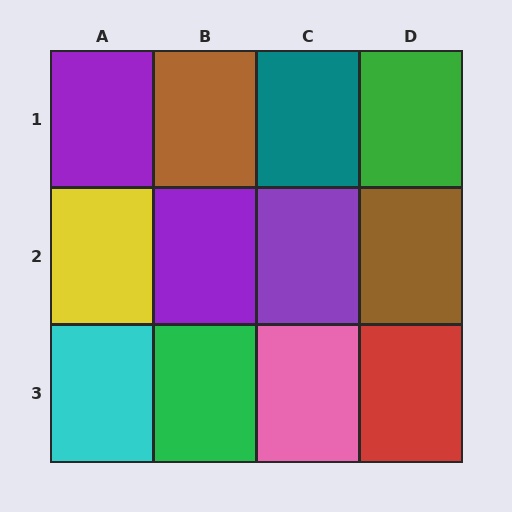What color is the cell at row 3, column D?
Red.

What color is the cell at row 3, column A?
Cyan.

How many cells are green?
2 cells are green.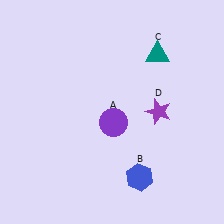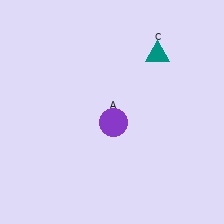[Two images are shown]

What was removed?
The purple star (D), the blue hexagon (B) were removed in Image 2.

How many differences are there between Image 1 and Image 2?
There are 2 differences between the two images.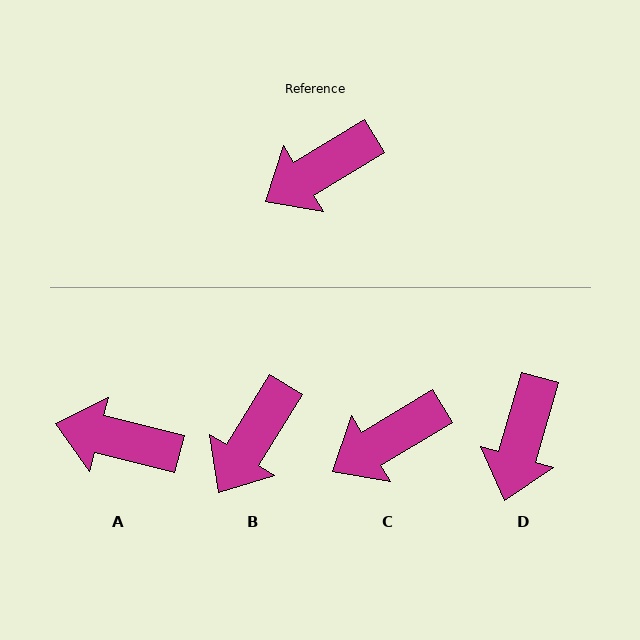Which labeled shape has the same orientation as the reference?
C.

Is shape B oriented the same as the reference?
No, it is off by about 27 degrees.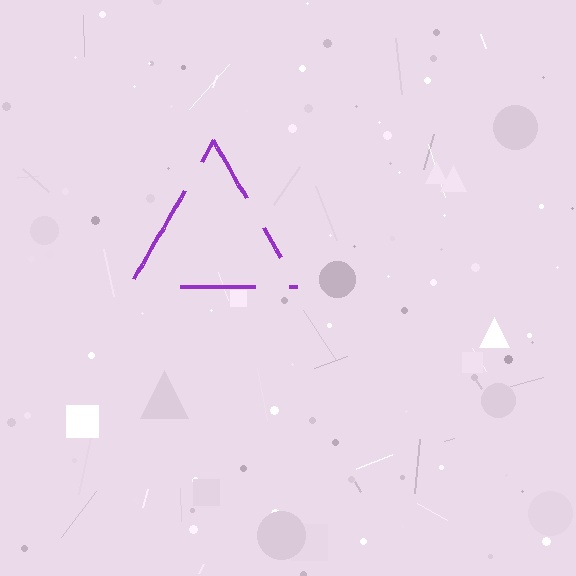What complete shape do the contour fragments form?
The contour fragments form a triangle.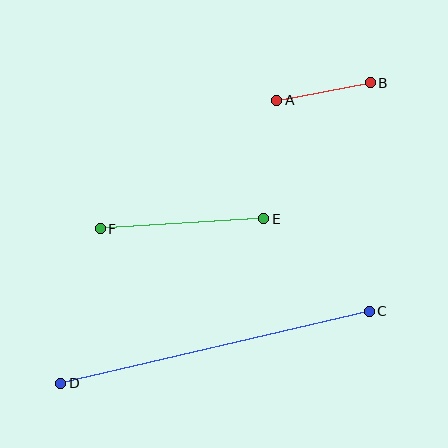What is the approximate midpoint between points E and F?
The midpoint is at approximately (182, 224) pixels.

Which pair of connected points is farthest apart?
Points C and D are farthest apart.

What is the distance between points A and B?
The distance is approximately 95 pixels.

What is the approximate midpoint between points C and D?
The midpoint is at approximately (215, 347) pixels.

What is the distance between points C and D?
The distance is approximately 317 pixels.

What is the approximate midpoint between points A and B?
The midpoint is at approximately (324, 92) pixels.